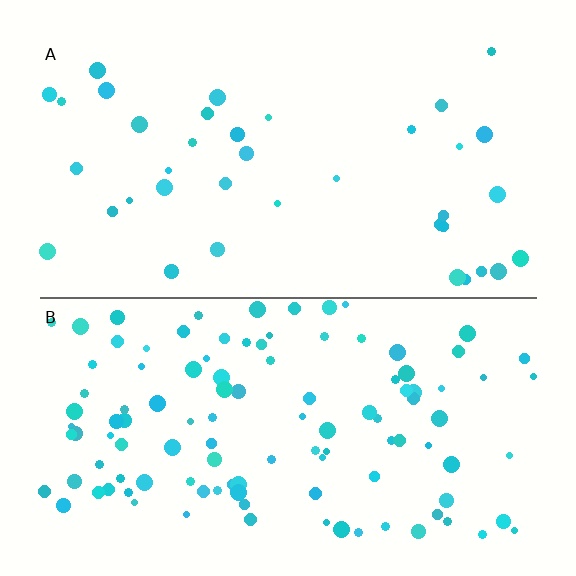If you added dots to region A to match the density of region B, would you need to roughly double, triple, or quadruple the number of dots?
Approximately triple.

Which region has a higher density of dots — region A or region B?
B (the bottom).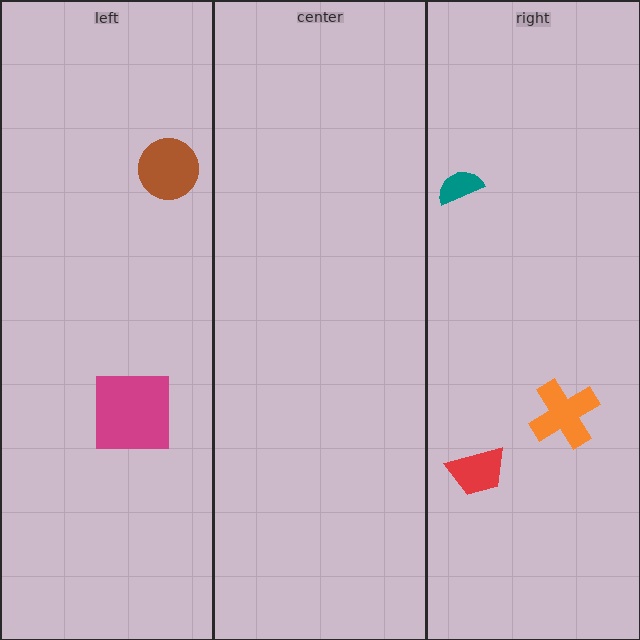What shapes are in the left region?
The magenta square, the brown circle.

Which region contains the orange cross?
The right region.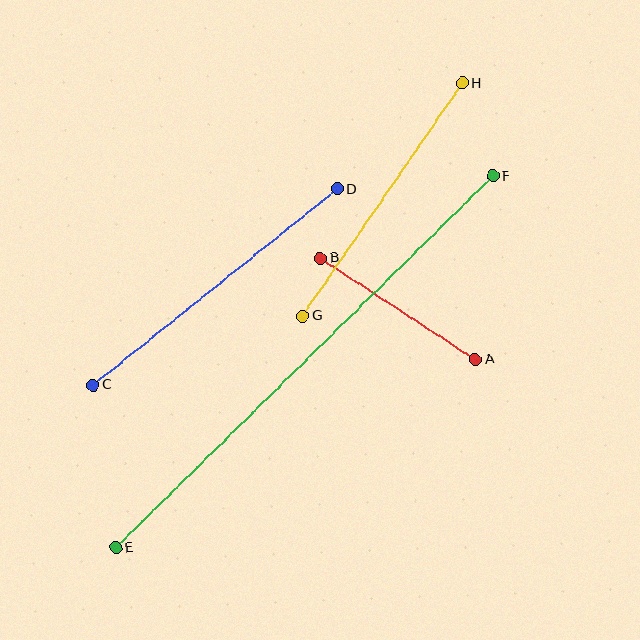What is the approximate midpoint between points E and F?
The midpoint is at approximately (304, 362) pixels.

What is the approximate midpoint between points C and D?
The midpoint is at approximately (215, 287) pixels.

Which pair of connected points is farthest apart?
Points E and F are farthest apart.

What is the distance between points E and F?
The distance is approximately 529 pixels.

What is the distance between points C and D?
The distance is approximately 313 pixels.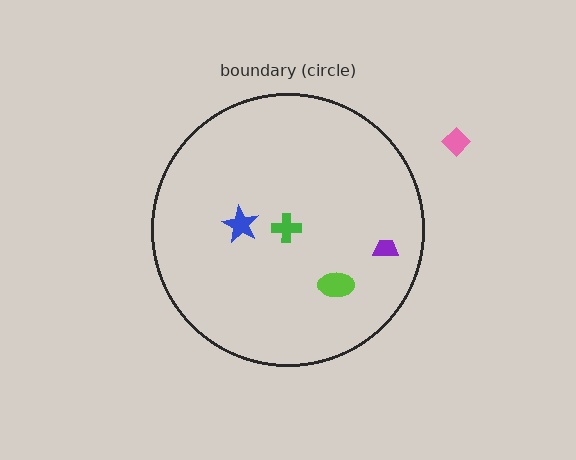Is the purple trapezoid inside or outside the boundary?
Inside.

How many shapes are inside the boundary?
4 inside, 1 outside.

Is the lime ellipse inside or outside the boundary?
Inside.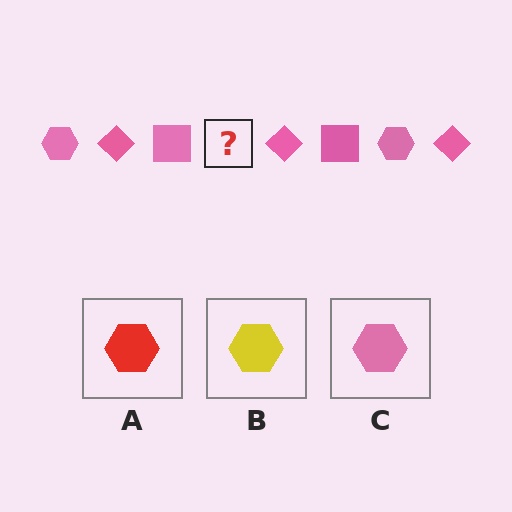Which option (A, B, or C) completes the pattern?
C.